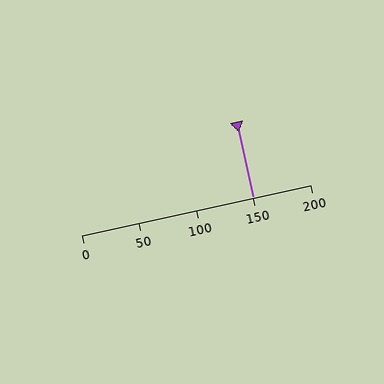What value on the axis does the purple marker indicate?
The marker indicates approximately 150.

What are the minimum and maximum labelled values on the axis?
The axis runs from 0 to 200.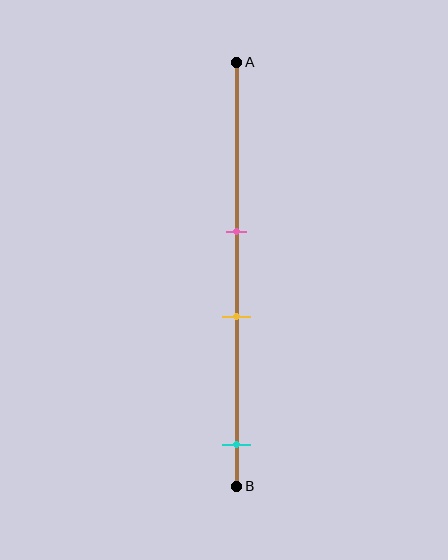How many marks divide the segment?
There are 3 marks dividing the segment.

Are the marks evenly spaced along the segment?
No, the marks are not evenly spaced.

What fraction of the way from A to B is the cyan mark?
The cyan mark is approximately 90% (0.9) of the way from A to B.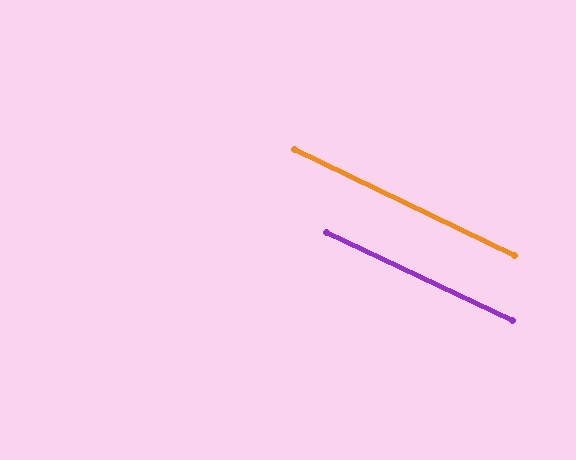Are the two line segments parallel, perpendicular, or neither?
Parallel — their directions differ by only 0.4°.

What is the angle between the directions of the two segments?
Approximately 0 degrees.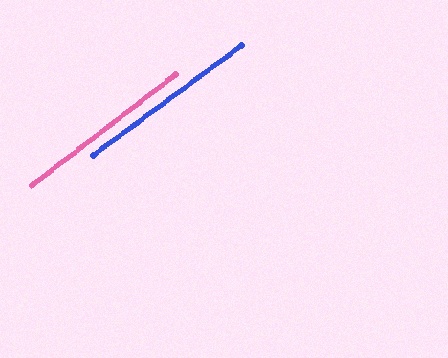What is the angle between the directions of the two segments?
Approximately 1 degree.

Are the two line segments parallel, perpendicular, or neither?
Parallel — their directions differ by only 1.4°.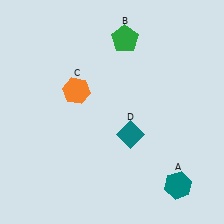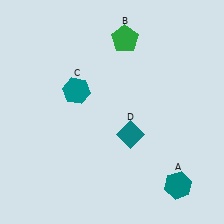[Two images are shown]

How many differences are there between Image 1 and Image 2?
There is 1 difference between the two images.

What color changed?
The hexagon (C) changed from orange in Image 1 to teal in Image 2.